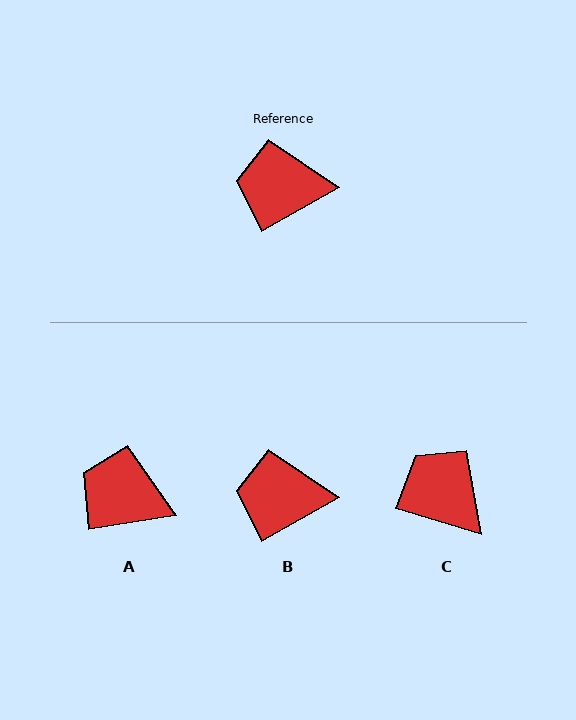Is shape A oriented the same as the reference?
No, it is off by about 20 degrees.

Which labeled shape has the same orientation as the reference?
B.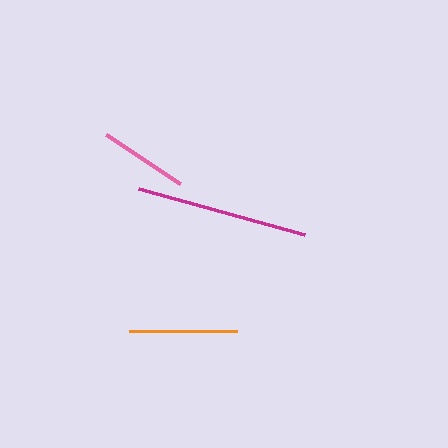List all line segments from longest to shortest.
From longest to shortest: magenta, orange, pink.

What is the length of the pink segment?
The pink segment is approximately 89 pixels long.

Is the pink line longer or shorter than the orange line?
The orange line is longer than the pink line.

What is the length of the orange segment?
The orange segment is approximately 108 pixels long.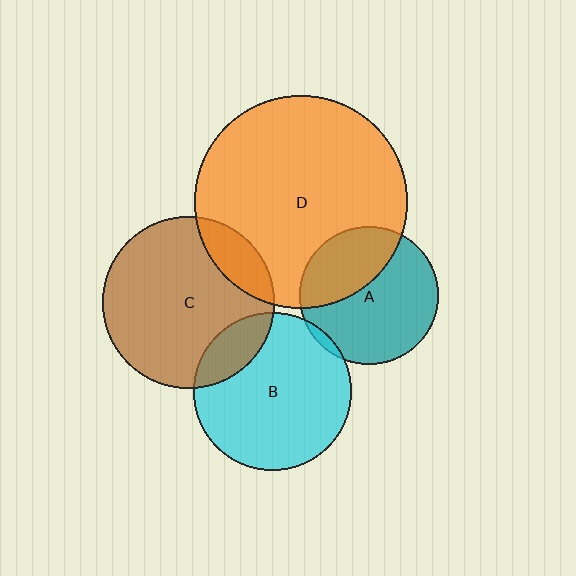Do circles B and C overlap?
Yes.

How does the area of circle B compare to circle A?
Approximately 1.3 times.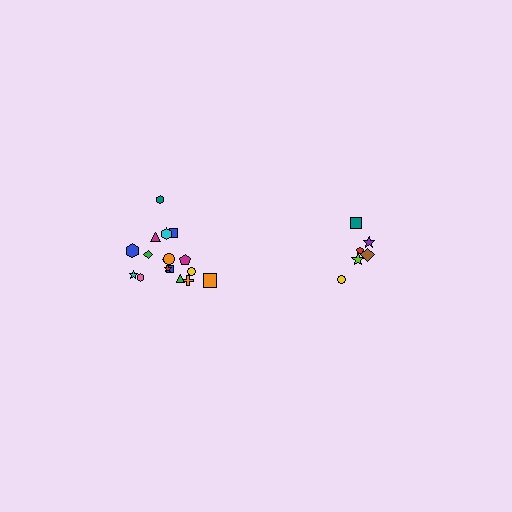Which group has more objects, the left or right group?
The left group.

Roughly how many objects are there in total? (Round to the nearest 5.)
Roughly 25 objects in total.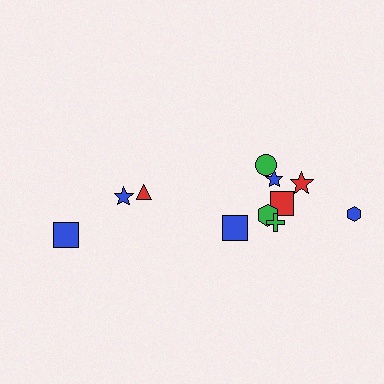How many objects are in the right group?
There are 8 objects.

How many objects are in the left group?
There are 3 objects.